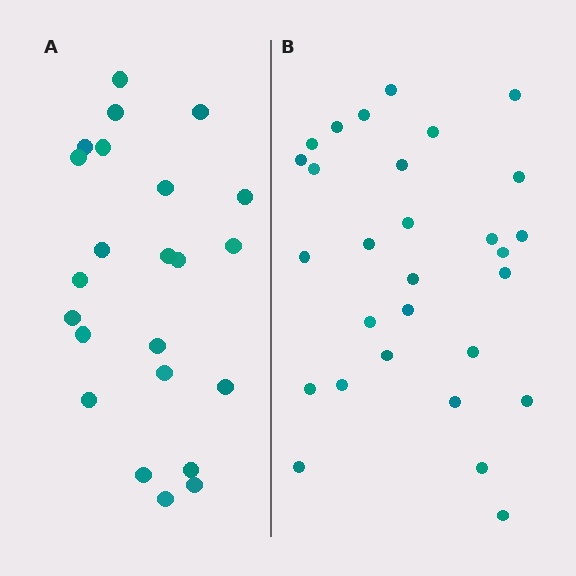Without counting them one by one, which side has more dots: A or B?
Region B (the right region) has more dots.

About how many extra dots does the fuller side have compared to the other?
Region B has about 6 more dots than region A.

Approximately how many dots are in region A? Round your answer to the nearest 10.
About 20 dots. (The exact count is 23, which rounds to 20.)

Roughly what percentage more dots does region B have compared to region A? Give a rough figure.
About 25% more.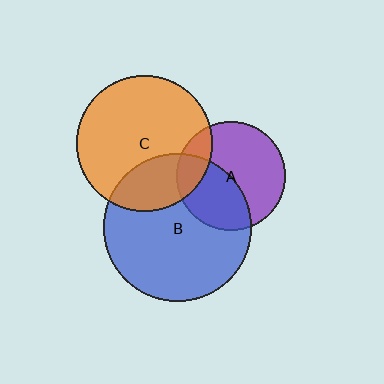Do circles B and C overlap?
Yes.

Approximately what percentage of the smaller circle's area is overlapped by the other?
Approximately 25%.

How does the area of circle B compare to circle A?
Approximately 1.8 times.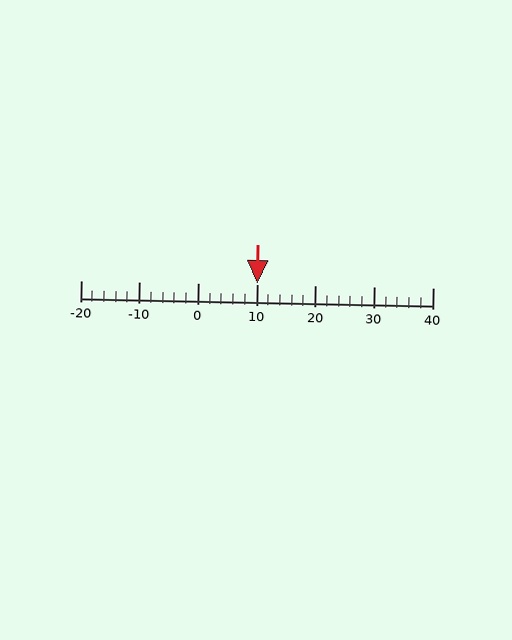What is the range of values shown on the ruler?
The ruler shows values from -20 to 40.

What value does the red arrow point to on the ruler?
The red arrow points to approximately 10.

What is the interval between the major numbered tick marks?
The major tick marks are spaced 10 units apart.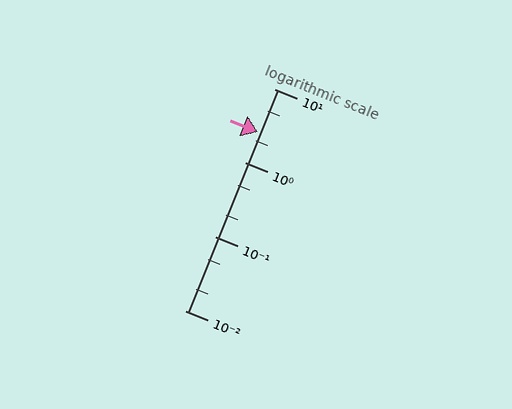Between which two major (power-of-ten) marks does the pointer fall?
The pointer is between 1 and 10.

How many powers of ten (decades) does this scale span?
The scale spans 3 decades, from 0.01 to 10.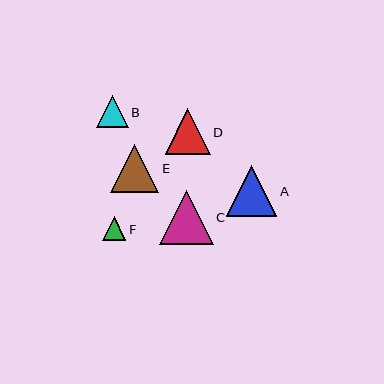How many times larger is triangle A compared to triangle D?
Triangle A is approximately 1.1 times the size of triangle D.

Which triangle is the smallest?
Triangle F is the smallest with a size of approximately 23 pixels.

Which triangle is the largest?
Triangle C is the largest with a size of approximately 54 pixels.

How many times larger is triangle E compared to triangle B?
Triangle E is approximately 1.5 times the size of triangle B.